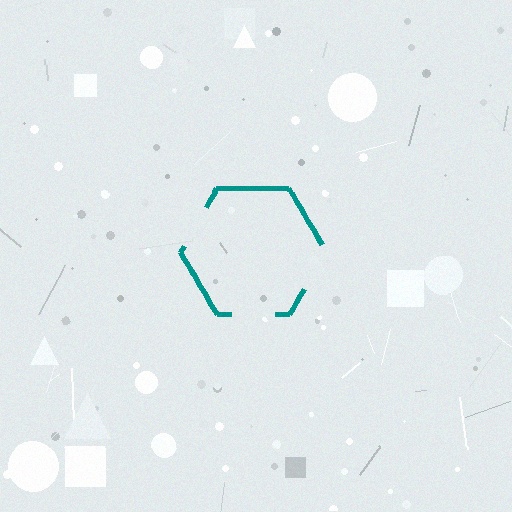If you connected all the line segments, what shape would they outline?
They would outline a hexagon.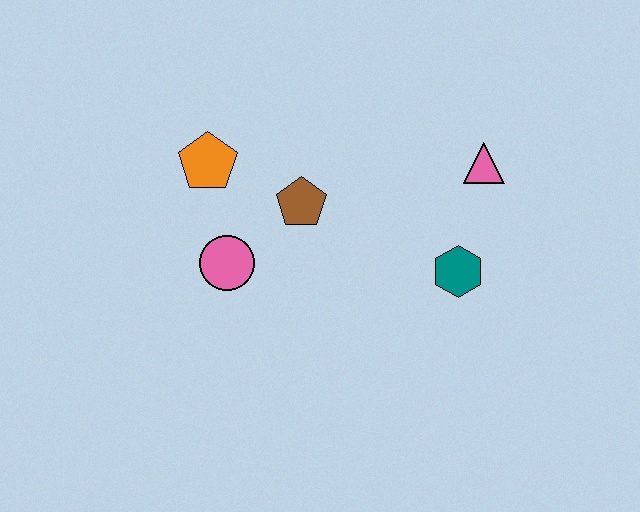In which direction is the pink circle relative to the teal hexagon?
The pink circle is to the left of the teal hexagon.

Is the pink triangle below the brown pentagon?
No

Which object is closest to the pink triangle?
The teal hexagon is closest to the pink triangle.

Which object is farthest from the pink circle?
The pink triangle is farthest from the pink circle.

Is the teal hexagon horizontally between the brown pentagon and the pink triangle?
Yes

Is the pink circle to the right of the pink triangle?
No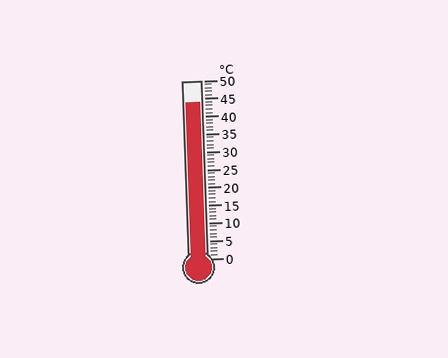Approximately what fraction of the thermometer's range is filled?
The thermometer is filled to approximately 90% of its range.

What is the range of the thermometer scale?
The thermometer scale ranges from 0°C to 50°C.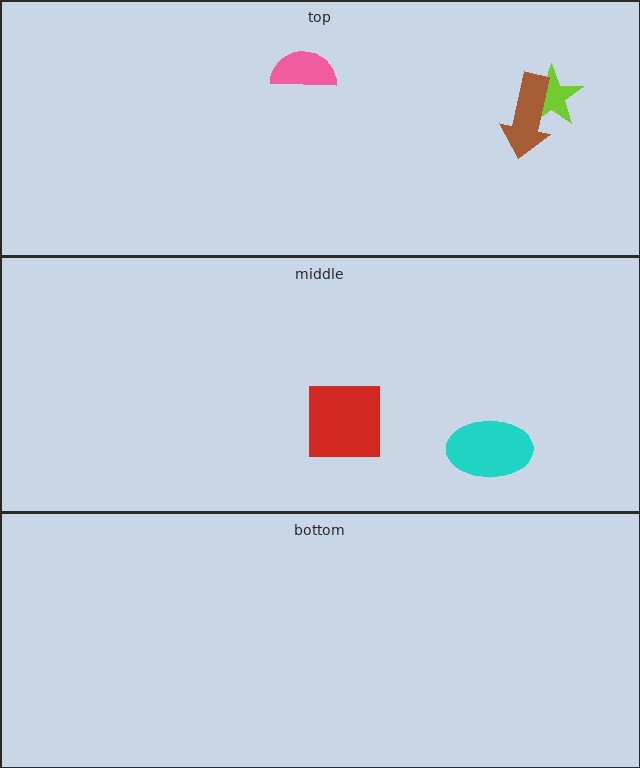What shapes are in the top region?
The pink semicircle, the lime star, the brown arrow.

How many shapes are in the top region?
3.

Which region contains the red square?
The middle region.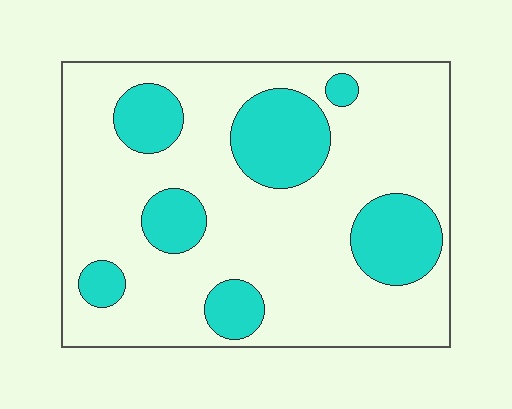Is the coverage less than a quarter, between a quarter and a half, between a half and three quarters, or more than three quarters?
Less than a quarter.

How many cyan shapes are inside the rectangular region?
7.